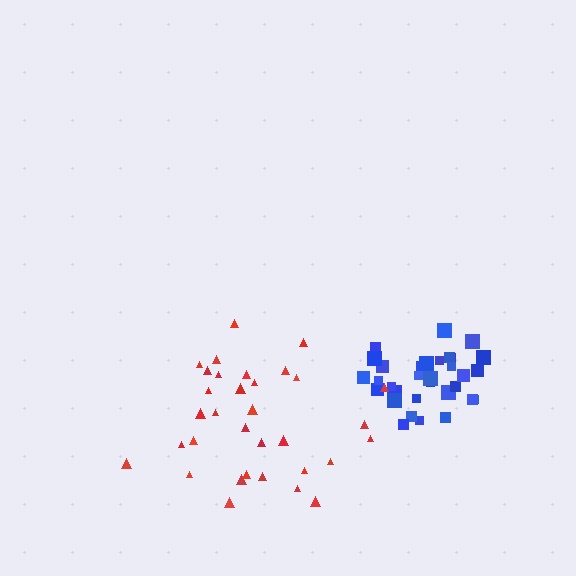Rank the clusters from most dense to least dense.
blue, red.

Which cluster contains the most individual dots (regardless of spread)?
Red (33).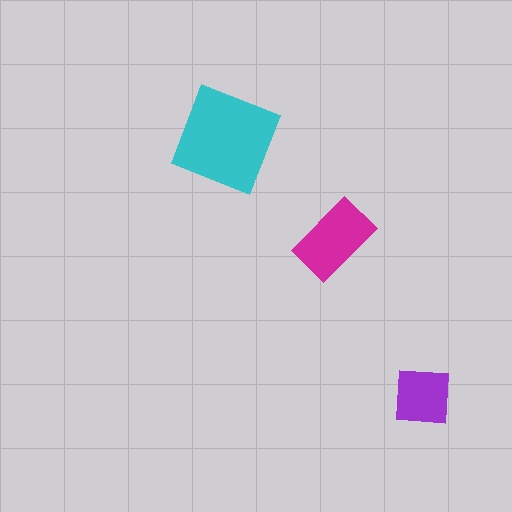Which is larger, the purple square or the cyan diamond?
The cyan diamond.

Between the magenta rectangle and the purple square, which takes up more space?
The magenta rectangle.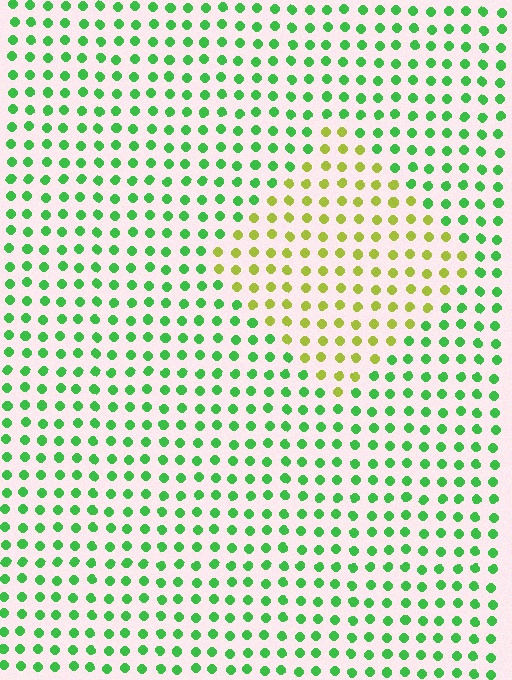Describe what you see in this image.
The image is filled with small green elements in a uniform arrangement. A diamond-shaped region is visible where the elements are tinted to a slightly different hue, forming a subtle color boundary.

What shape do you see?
I see a diamond.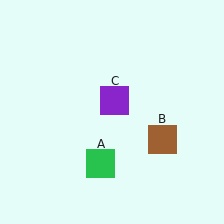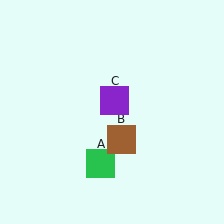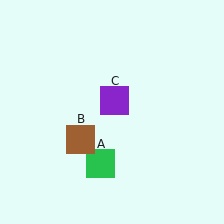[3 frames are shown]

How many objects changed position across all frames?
1 object changed position: brown square (object B).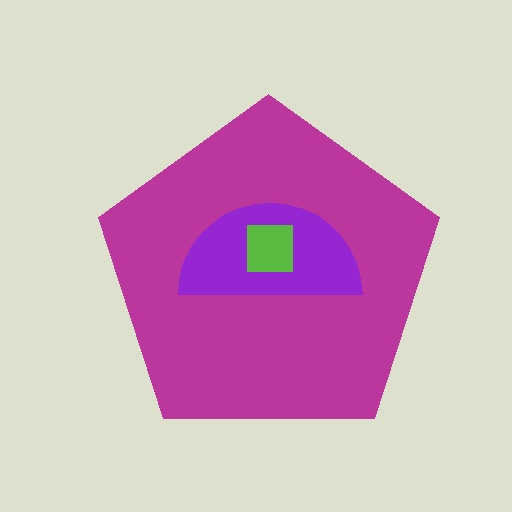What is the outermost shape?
The magenta pentagon.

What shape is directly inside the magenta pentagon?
The purple semicircle.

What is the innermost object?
The lime square.